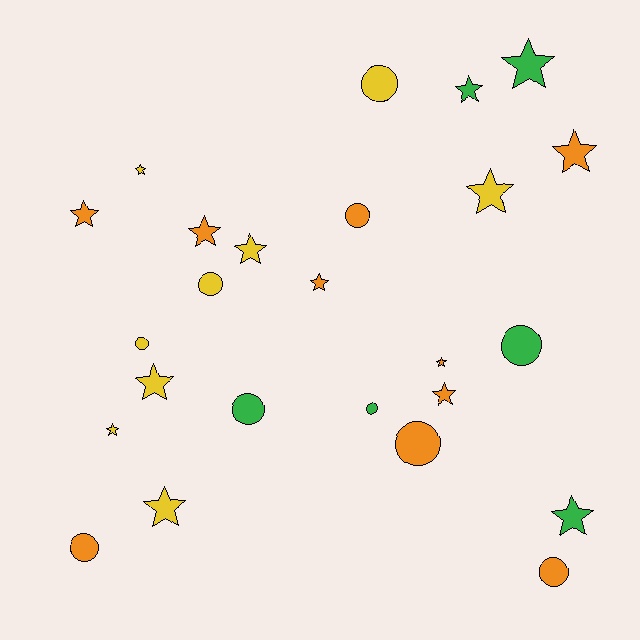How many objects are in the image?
There are 25 objects.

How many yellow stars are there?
There are 6 yellow stars.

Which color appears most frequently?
Orange, with 10 objects.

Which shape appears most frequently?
Star, with 15 objects.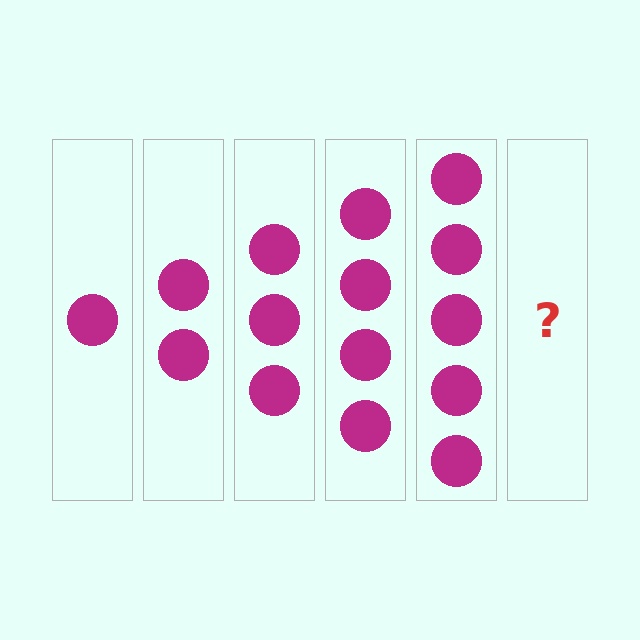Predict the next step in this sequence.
The next step is 6 circles.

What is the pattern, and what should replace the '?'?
The pattern is that each step adds one more circle. The '?' should be 6 circles.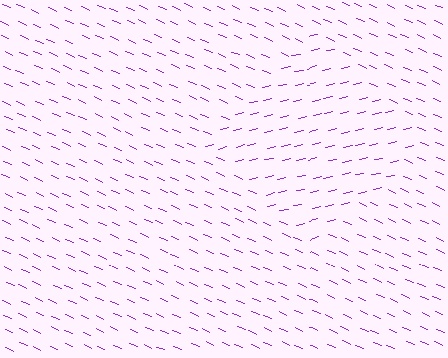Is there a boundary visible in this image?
Yes, there is a texture boundary formed by a change in line orientation.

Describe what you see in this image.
The image is filled with small purple line segments. A diamond region in the image has lines oriented differently from the surrounding lines, creating a visible texture boundary.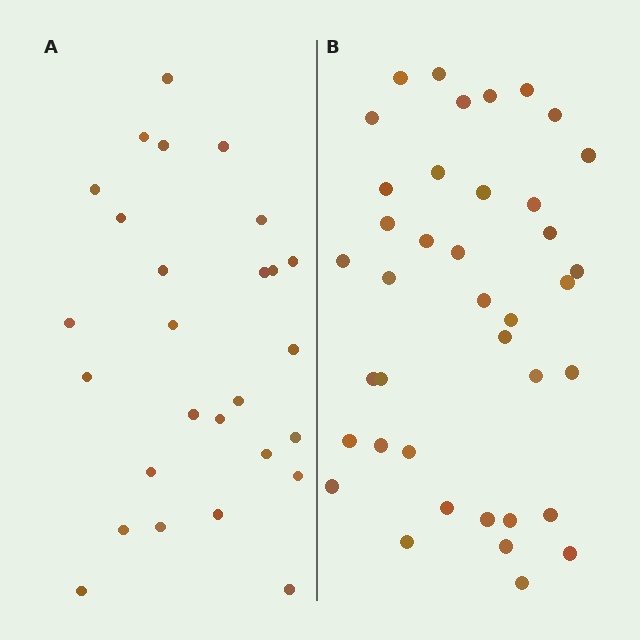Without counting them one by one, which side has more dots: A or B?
Region B (the right region) has more dots.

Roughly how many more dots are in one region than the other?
Region B has roughly 12 or so more dots than region A.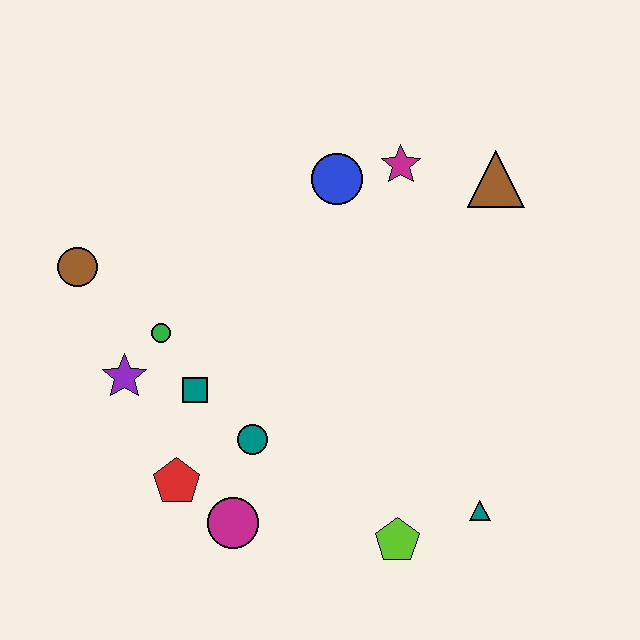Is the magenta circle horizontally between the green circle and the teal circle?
Yes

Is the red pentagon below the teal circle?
Yes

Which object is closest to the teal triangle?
The lime pentagon is closest to the teal triangle.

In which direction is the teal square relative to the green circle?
The teal square is below the green circle.